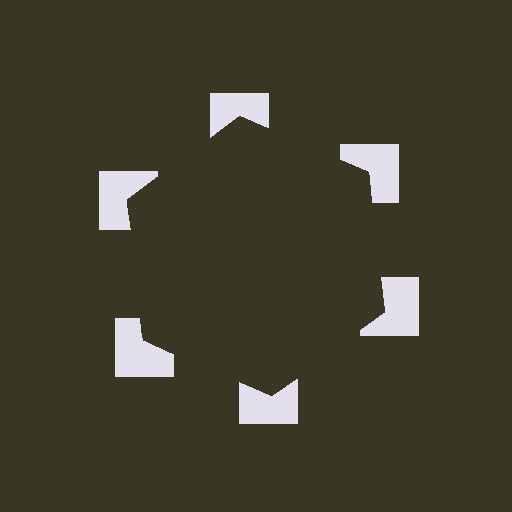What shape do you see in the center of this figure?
An illusory hexagon — its edges are inferred from the aligned wedge cuts in the notched squares, not physically drawn.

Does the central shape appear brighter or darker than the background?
It typically appears slightly darker than the background, even though no actual brightness change is drawn.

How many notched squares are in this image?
There are 6 — one at each vertex of the illusory hexagon.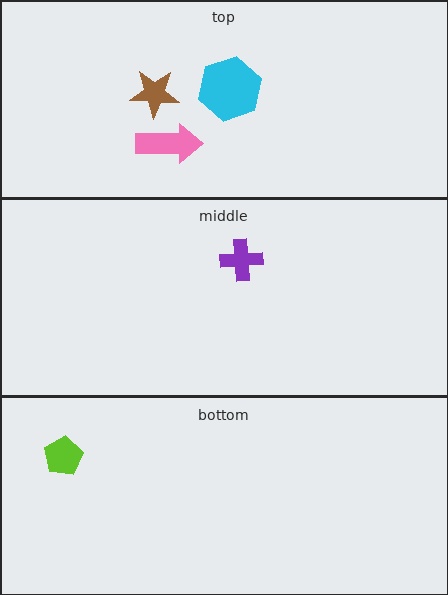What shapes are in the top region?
The brown star, the pink arrow, the cyan hexagon.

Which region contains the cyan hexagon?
The top region.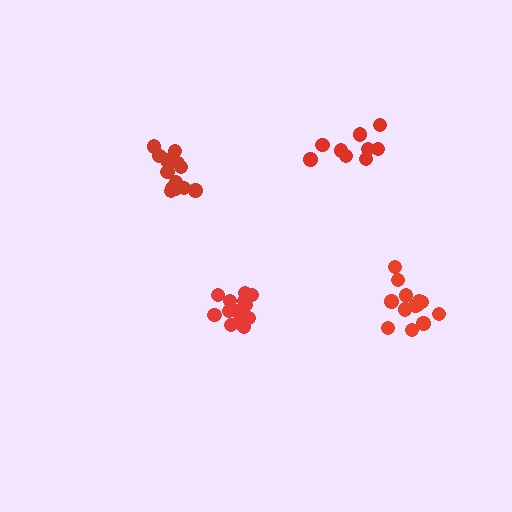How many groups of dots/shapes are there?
There are 4 groups.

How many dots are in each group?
Group 1: 13 dots, Group 2: 14 dots, Group 3: 14 dots, Group 4: 9 dots (50 total).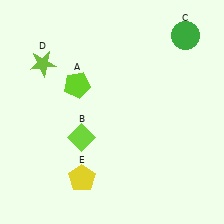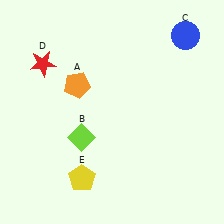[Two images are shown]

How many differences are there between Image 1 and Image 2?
There are 3 differences between the two images.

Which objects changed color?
A changed from lime to orange. C changed from green to blue. D changed from lime to red.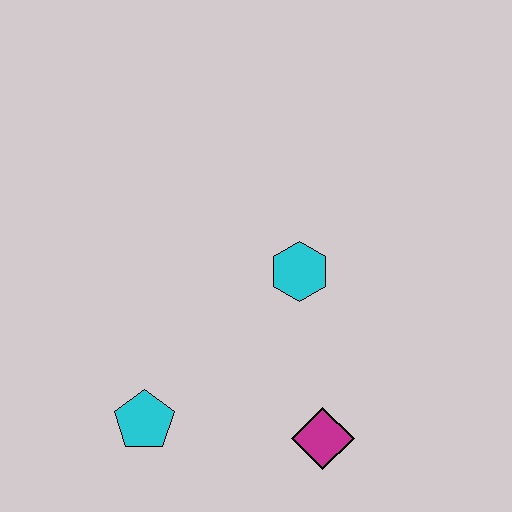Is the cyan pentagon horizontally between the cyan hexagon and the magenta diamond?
No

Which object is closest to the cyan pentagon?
The magenta diamond is closest to the cyan pentagon.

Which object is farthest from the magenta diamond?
The cyan pentagon is farthest from the magenta diamond.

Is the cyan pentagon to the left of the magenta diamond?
Yes